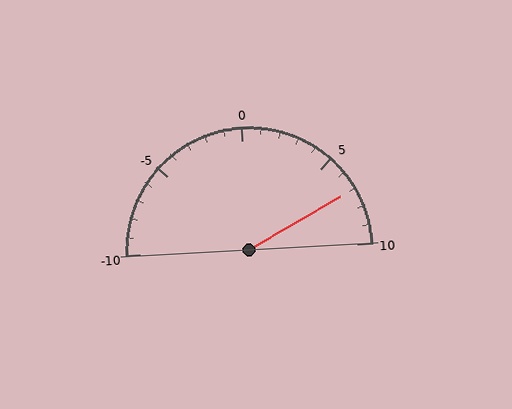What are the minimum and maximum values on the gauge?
The gauge ranges from -10 to 10.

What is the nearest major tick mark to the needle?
The nearest major tick mark is 5.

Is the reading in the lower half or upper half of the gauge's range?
The reading is in the upper half of the range (-10 to 10).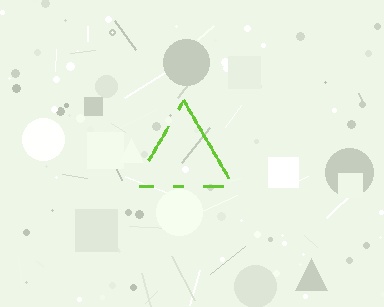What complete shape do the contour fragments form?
The contour fragments form a triangle.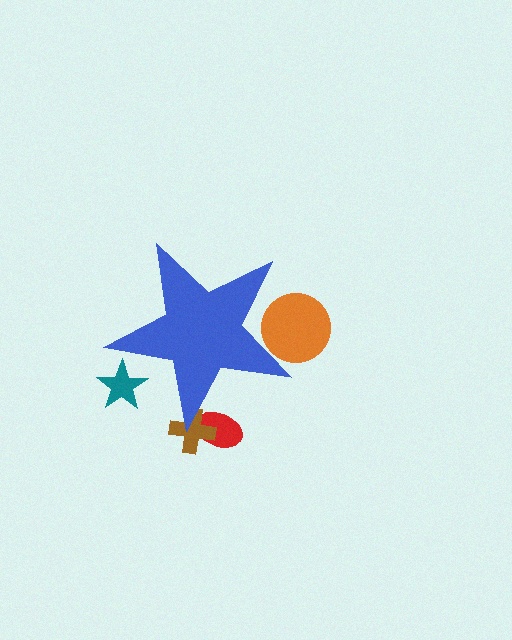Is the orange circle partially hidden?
Yes, the orange circle is partially hidden behind the blue star.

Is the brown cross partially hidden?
Yes, the brown cross is partially hidden behind the blue star.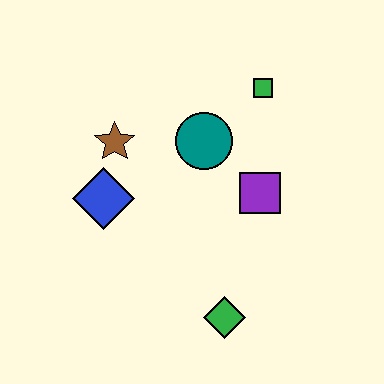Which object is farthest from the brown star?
The green diamond is farthest from the brown star.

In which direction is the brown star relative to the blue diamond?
The brown star is above the blue diamond.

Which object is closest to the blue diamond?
The brown star is closest to the blue diamond.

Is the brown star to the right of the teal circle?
No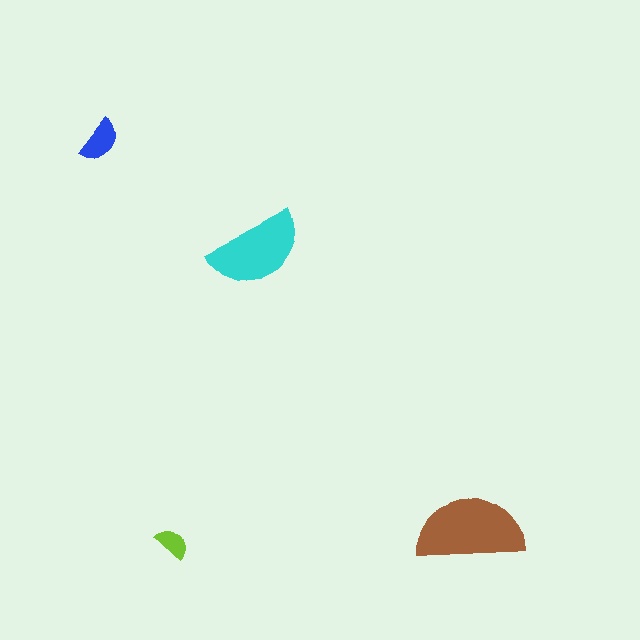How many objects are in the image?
There are 4 objects in the image.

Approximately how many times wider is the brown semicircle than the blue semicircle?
About 2.5 times wider.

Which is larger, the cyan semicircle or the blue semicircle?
The cyan one.